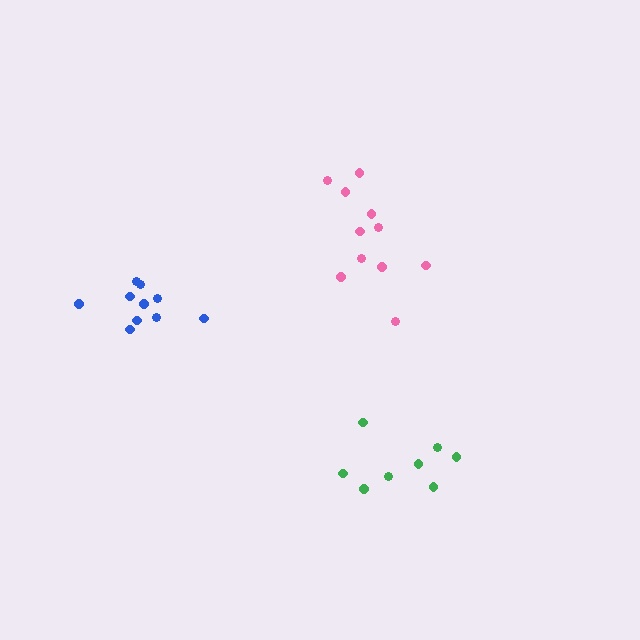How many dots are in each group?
Group 1: 8 dots, Group 2: 11 dots, Group 3: 10 dots (29 total).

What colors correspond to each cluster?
The clusters are colored: green, pink, blue.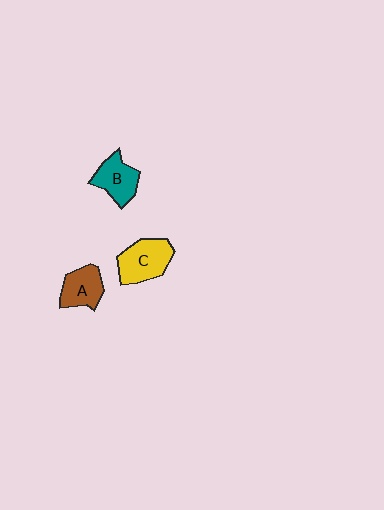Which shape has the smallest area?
Shape A (brown).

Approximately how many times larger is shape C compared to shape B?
Approximately 1.2 times.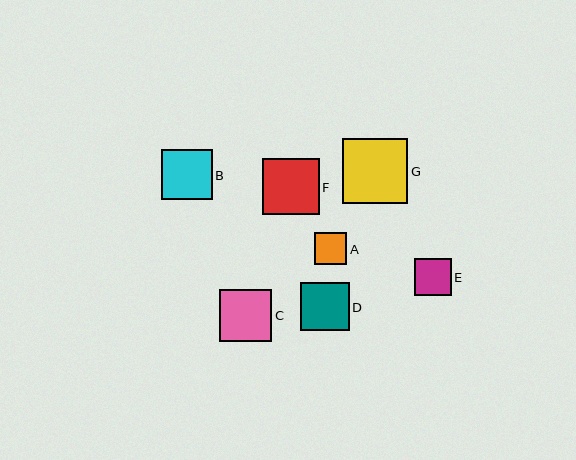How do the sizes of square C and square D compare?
Square C and square D are approximately the same size.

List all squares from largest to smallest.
From largest to smallest: G, F, C, B, D, E, A.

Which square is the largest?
Square G is the largest with a size of approximately 65 pixels.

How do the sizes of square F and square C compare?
Square F and square C are approximately the same size.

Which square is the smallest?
Square A is the smallest with a size of approximately 32 pixels.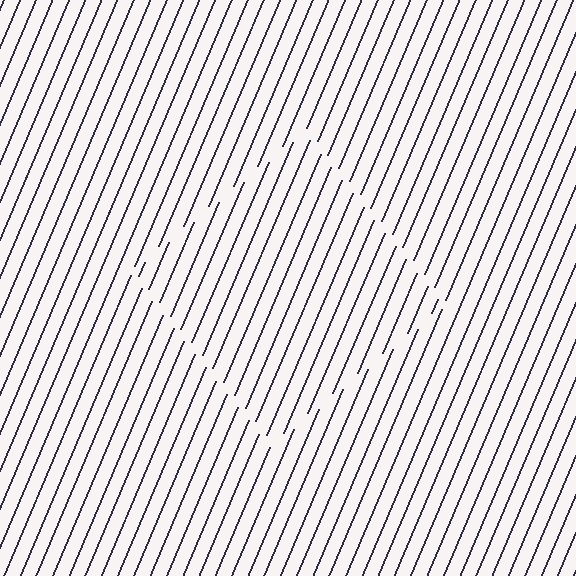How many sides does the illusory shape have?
4 sides — the line-ends trace a square.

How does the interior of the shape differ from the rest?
The interior of the shape contains the same grating, shifted by half a period — the contour is defined by the phase discontinuity where line-ends from the inner and outer gratings abut.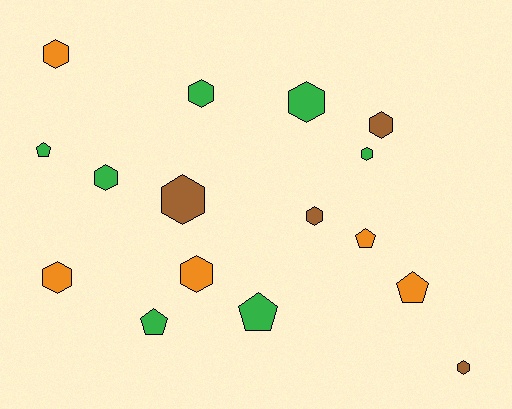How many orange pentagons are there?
There are 2 orange pentagons.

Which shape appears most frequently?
Hexagon, with 11 objects.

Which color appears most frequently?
Green, with 7 objects.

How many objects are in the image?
There are 16 objects.